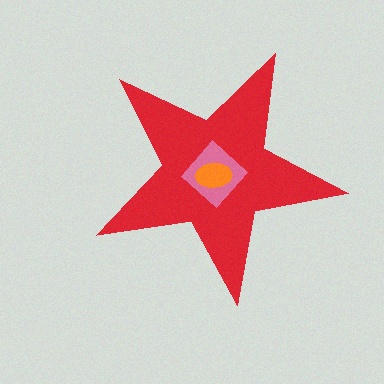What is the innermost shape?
The orange ellipse.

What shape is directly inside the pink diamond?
The orange ellipse.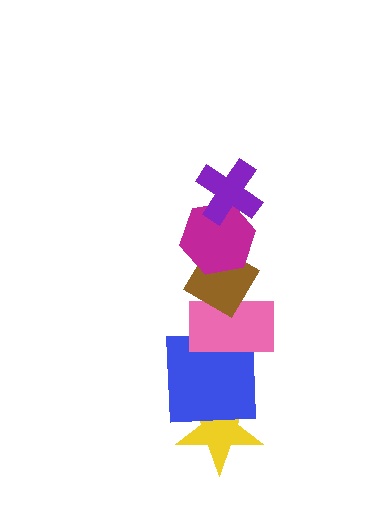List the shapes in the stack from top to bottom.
From top to bottom: the purple cross, the magenta hexagon, the brown diamond, the pink rectangle, the blue square, the yellow star.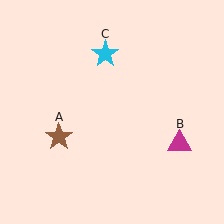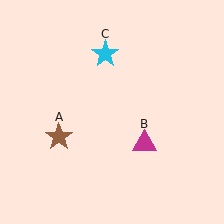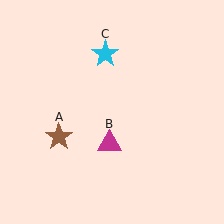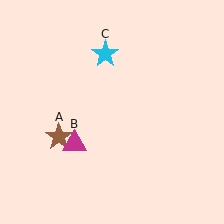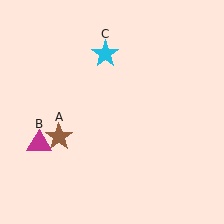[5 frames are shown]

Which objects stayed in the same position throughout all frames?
Brown star (object A) and cyan star (object C) remained stationary.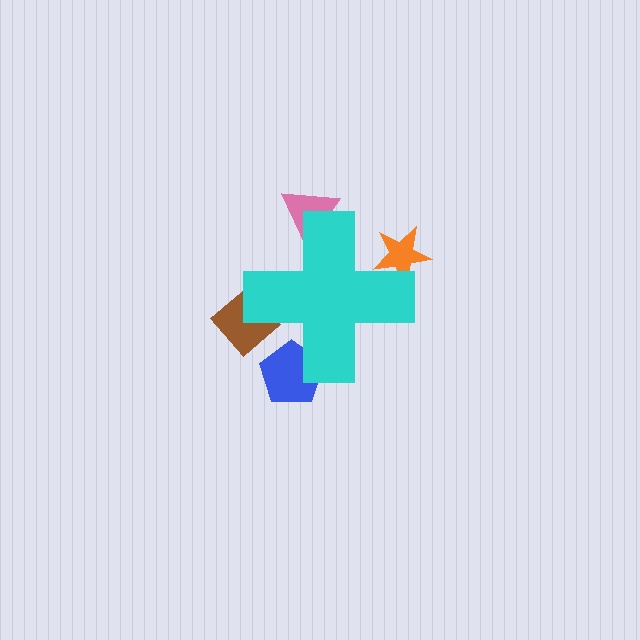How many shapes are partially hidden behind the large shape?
4 shapes are partially hidden.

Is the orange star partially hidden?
Yes, the orange star is partially hidden behind the cyan cross.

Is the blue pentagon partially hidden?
Yes, the blue pentagon is partially hidden behind the cyan cross.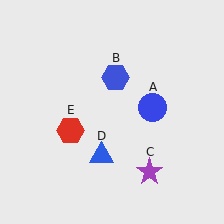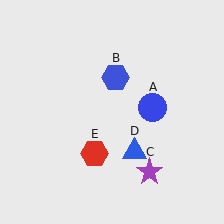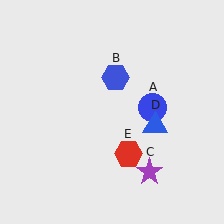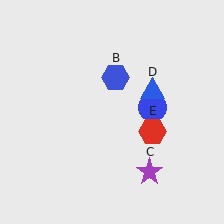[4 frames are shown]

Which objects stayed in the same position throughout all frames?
Blue circle (object A) and blue hexagon (object B) and purple star (object C) remained stationary.